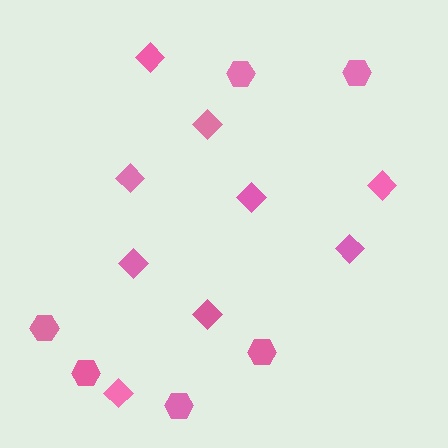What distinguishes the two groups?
There are 2 groups: one group of diamonds (9) and one group of hexagons (6).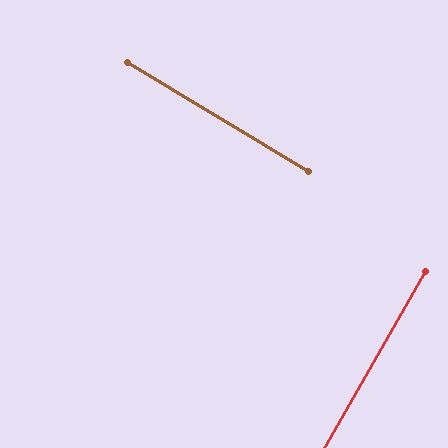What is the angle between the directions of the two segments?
Approximately 89 degrees.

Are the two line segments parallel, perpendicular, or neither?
Perpendicular — they meet at approximately 89°.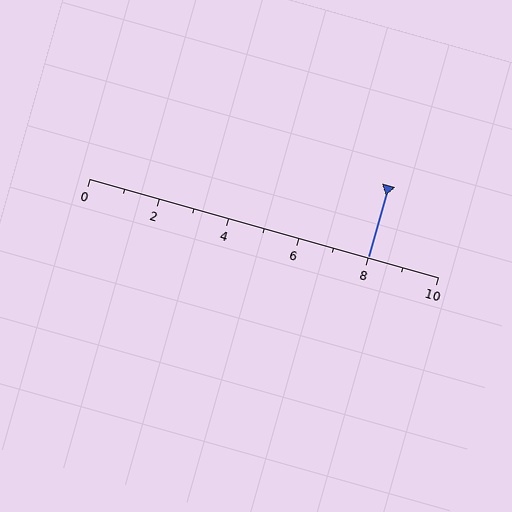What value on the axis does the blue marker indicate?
The marker indicates approximately 8.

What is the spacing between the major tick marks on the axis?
The major ticks are spaced 2 apart.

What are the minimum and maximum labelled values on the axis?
The axis runs from 0 to 10.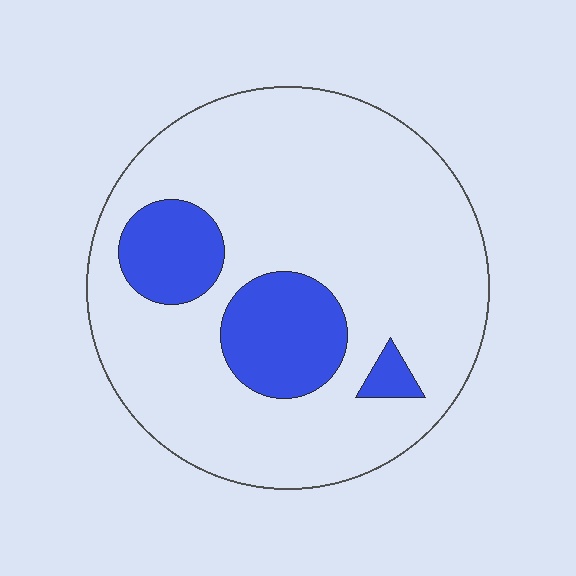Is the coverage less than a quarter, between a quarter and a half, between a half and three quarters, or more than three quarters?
Less than a quarter.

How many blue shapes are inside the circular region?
3.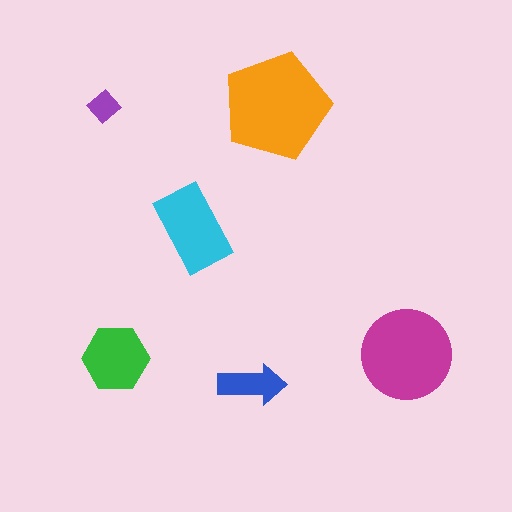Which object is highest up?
The orange pentagon is topmost.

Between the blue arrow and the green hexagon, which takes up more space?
The green hexagon.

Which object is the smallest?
The purple diamond.